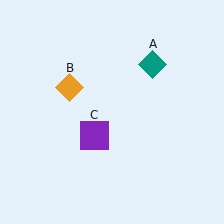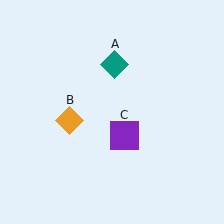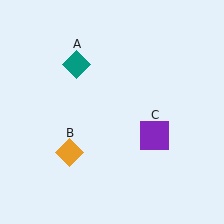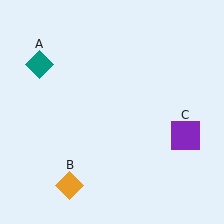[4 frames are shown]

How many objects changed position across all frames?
3 objects changed position: teal diamond (object A), orange diamond (object B), purple square (object C).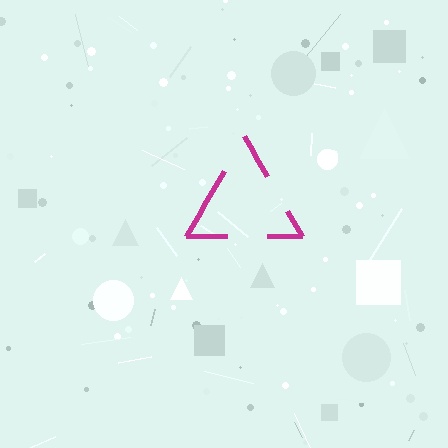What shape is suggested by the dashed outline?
The dashed outline suggests a triangle.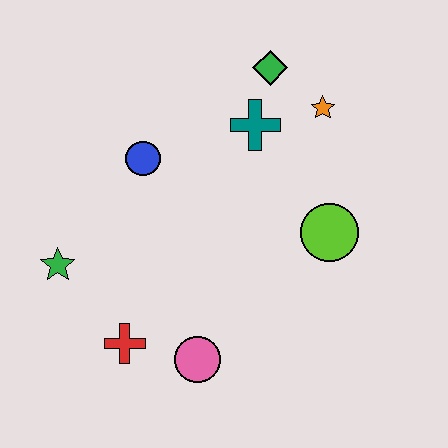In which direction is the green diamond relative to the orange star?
The green diamond is to the left of the orange star.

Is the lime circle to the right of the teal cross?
Yes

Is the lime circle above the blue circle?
No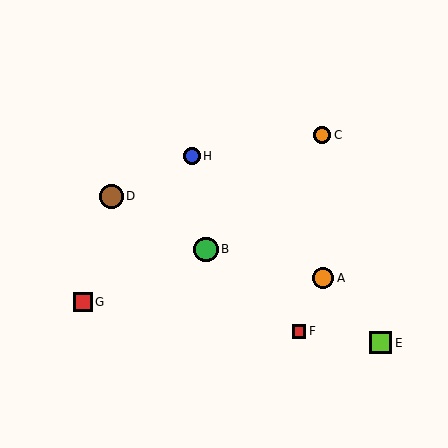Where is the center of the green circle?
The center of the green circle is at (206, 249).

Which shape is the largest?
The green circle (labeled B) is the largest.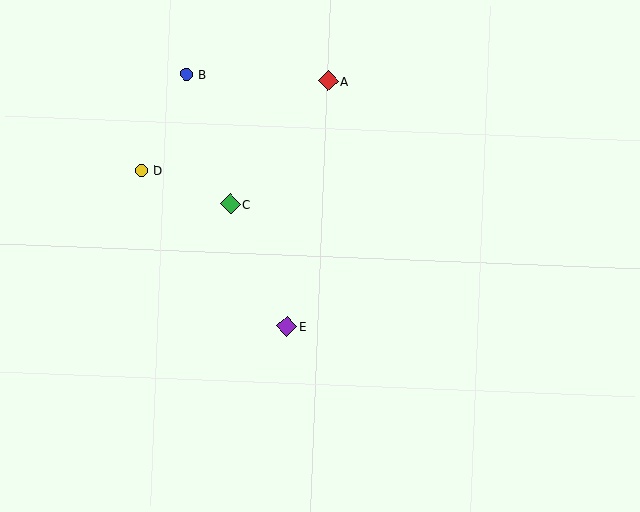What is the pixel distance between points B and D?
The distance between B and D is 106 pixels.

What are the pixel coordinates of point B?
Point B is at (186, 74).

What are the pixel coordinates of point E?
Point E is at (287, 326).